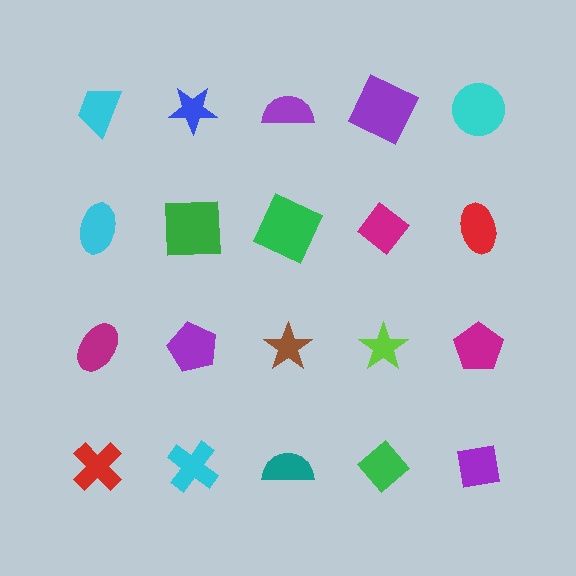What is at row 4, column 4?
A green diamond.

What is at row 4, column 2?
A cyan cross.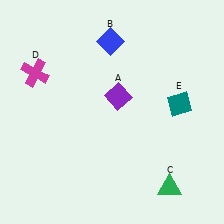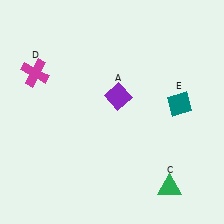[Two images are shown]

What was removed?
The blue diamond (B) was removed in Image 2.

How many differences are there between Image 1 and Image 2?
There is 1 difference between the two images.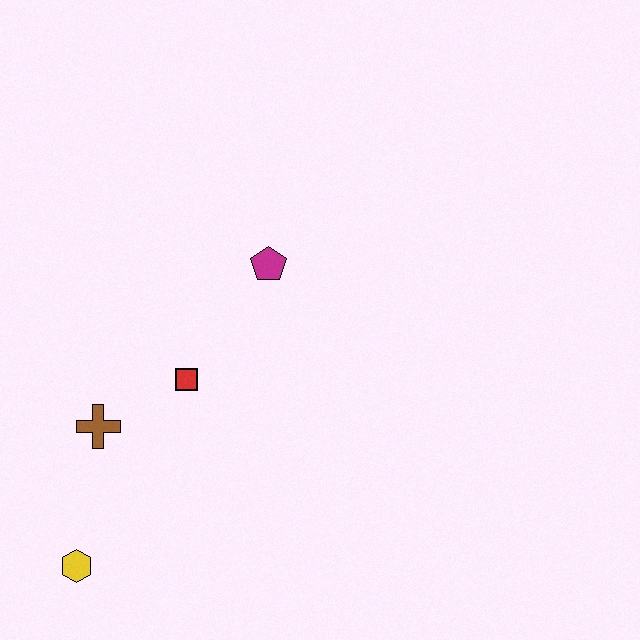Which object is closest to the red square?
The brown cross is closest to the red square.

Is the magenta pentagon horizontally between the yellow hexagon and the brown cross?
No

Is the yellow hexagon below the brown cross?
Yes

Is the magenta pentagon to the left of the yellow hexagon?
No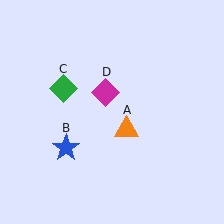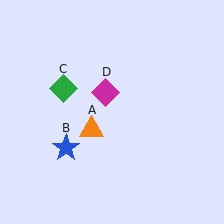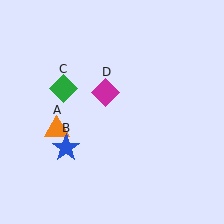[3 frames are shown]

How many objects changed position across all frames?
1 object changed position: orange triangle (object A).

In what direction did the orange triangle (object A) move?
The orange triangle (object A) moved left.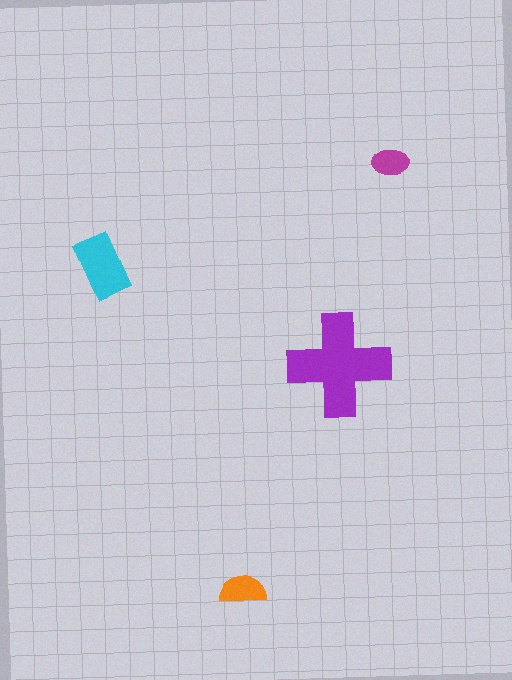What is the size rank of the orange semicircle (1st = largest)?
3rd.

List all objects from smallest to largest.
The magenta ellipse, the orange semicircle, the cyan rectangle, the purple cross.